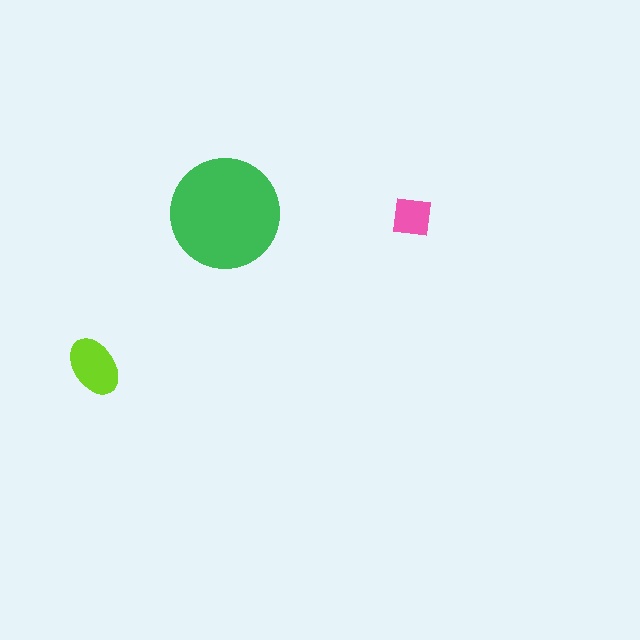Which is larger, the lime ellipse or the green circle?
The green circle.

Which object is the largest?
The green circle.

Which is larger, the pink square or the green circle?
The green circle.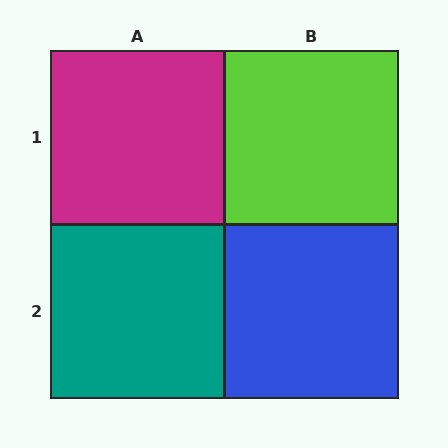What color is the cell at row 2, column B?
Blue.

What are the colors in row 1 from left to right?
Magenta, lime.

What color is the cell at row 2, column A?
Teal.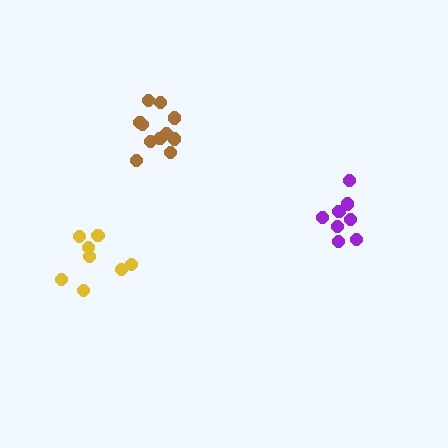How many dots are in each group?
Group 1: 8 dots, Group 2: 11 dots, Group 3: 8 dots (27 total).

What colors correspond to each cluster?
The clusters are colored: purple, brown, yellow.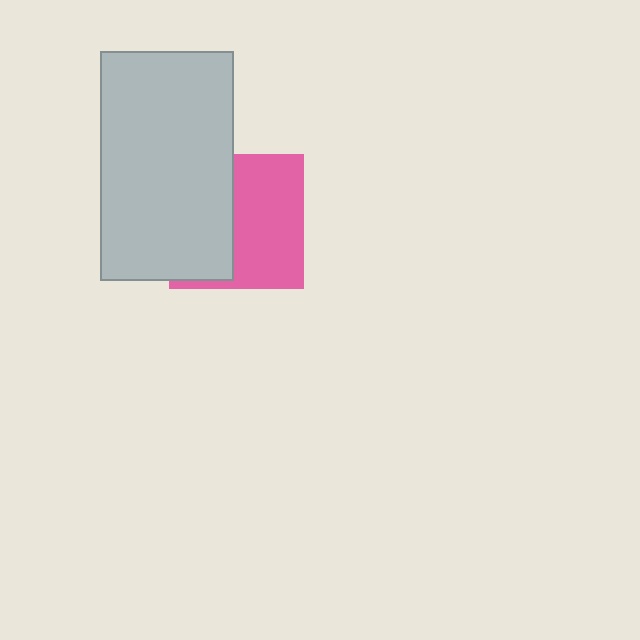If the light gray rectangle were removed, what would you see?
You would see the complete pink square.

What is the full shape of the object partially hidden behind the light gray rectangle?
The partially hidden object is a pink square.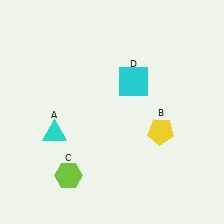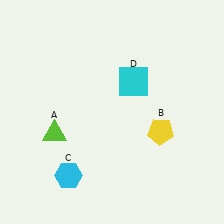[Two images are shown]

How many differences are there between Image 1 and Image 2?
There are 2 differences between the two images.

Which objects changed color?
A changed from cyan to lime. C changed from lime to cyan.